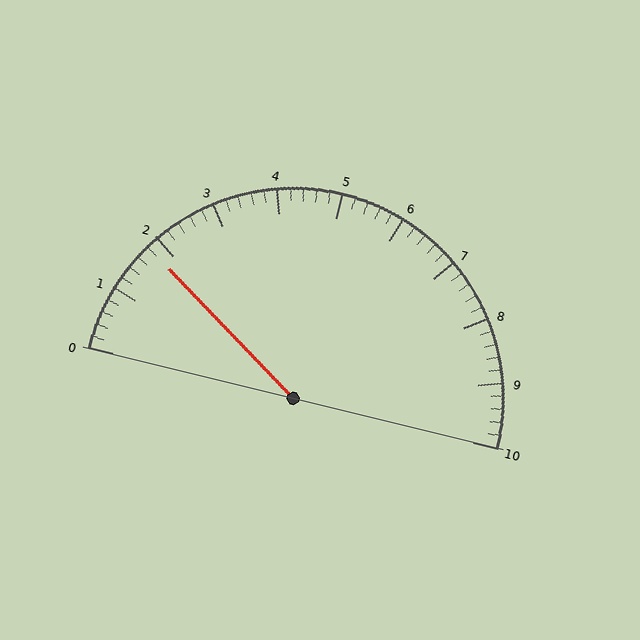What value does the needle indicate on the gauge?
The needle indicates approximately 1.8.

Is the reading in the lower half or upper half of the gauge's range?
The reading is in the lower half of the range (0 to 10).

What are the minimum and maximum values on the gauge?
The gauge ranges from 0 to 10.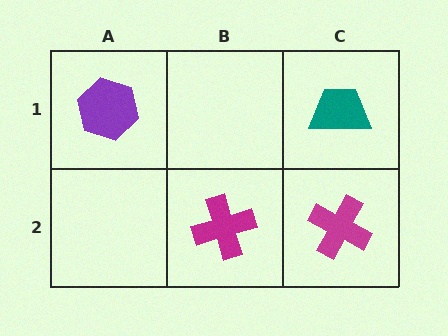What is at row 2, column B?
A magenta cross.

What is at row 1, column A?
A purple hexagon.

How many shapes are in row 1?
2 shapes.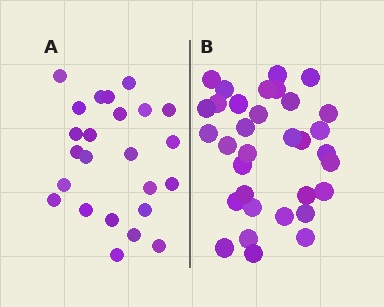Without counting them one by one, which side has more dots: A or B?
Region B (the right region) has more dots.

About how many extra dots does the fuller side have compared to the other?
Region B has roughly 8 or so more dots than region A.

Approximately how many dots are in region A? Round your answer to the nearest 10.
About 20 dots. (The exact count is 24, which rounds to 20.)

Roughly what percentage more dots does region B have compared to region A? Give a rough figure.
About 40% more.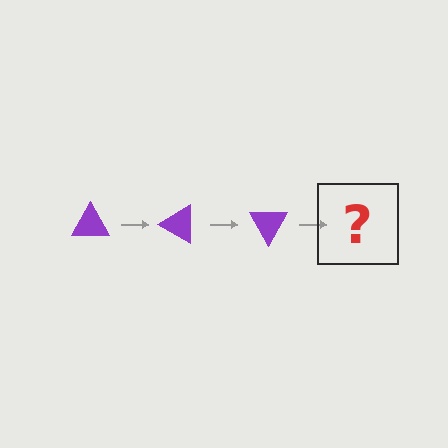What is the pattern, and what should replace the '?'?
The pattern is that the triangle rotates 30 degrees each step. The '?' should be a purple triangle rotated 90 degrees.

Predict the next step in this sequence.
The next step is a purple triangle rotated 90 degrees.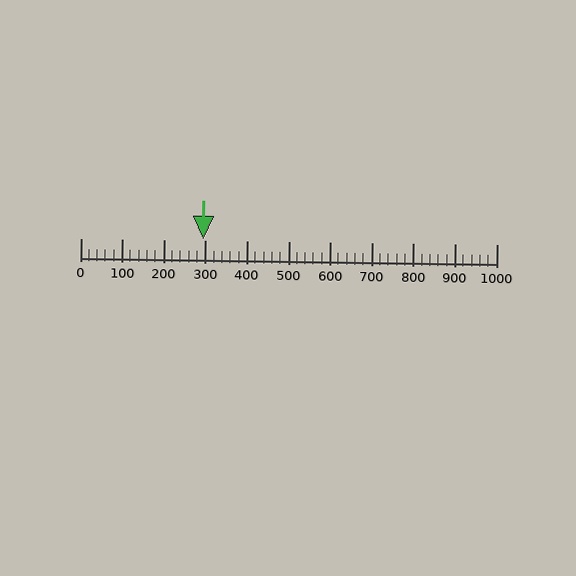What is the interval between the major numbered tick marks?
The major tick marks are spaced 100 units apart.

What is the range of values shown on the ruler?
The ruler shows values from 0 to 1000.